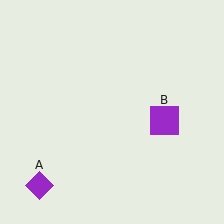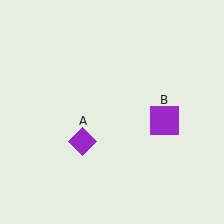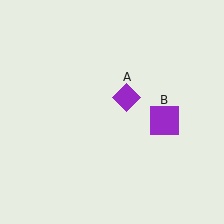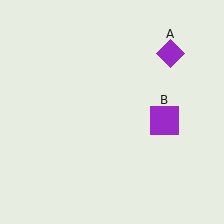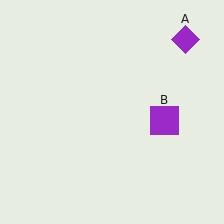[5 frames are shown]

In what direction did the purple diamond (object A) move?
The purple diamond (object A) moved up and to the right.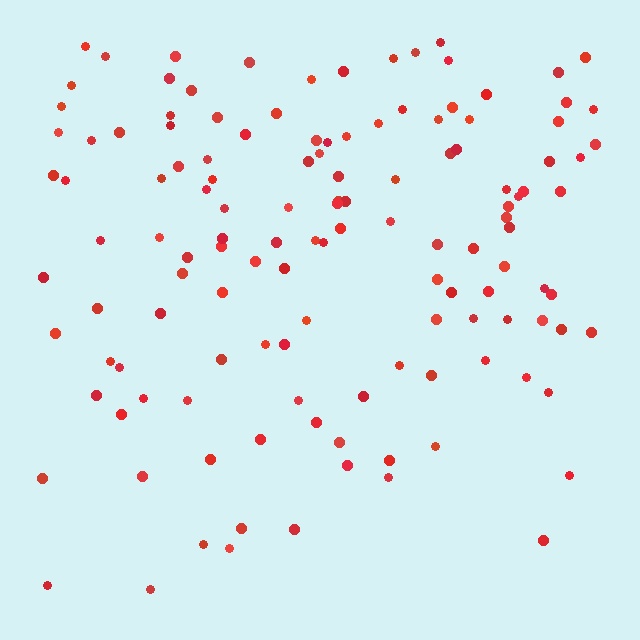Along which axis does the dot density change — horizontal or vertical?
Vertical.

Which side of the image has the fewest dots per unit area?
The bottom.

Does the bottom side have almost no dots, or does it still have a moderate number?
Still a moderate number, just noticeably fewer than the top.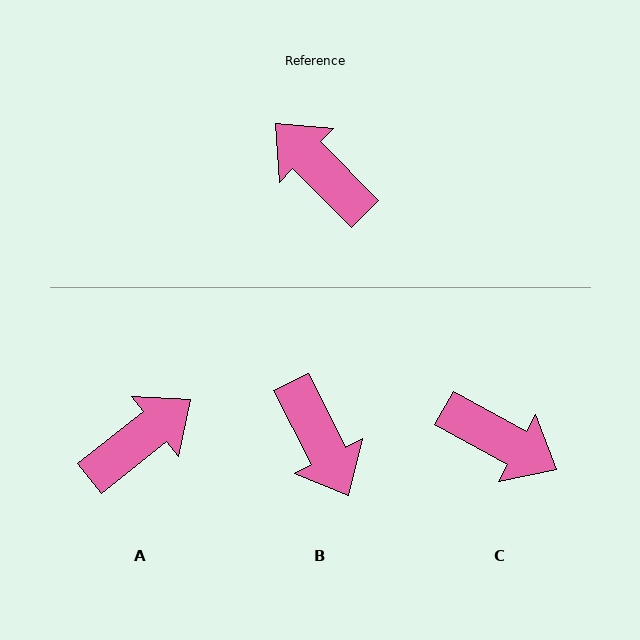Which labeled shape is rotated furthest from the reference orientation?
C, about 163 degrees away.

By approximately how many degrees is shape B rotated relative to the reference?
Approximately 162 degrees counter-clockwise.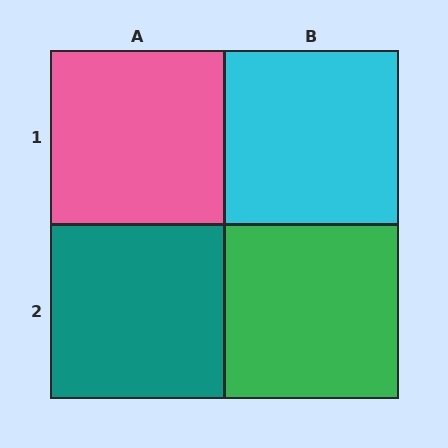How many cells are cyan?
1 cell is cyan.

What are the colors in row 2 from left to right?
Teal, green.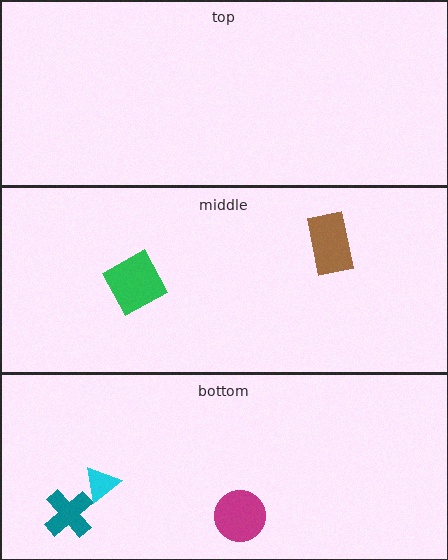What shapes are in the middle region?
The green square, the brown rectangle.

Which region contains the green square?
The middle region.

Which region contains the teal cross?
The bottom region.